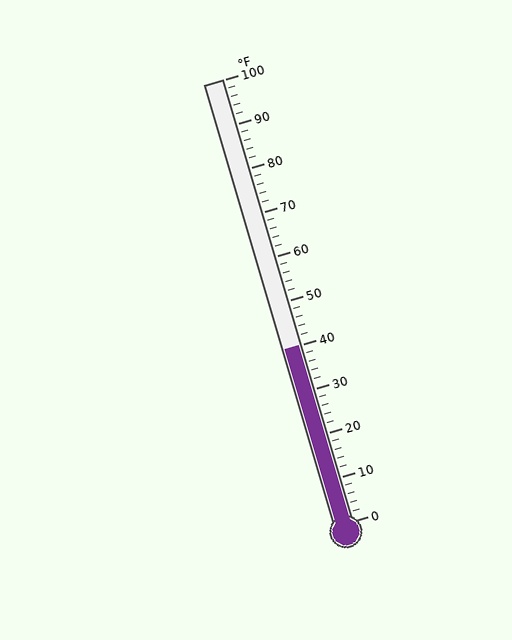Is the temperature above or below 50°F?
The temperature is below 50°F.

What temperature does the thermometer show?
The thermometer shows approximately 40°F.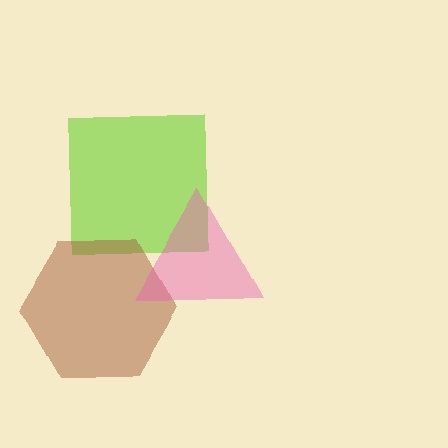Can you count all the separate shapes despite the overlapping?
Yes, there are 3 separate shapes.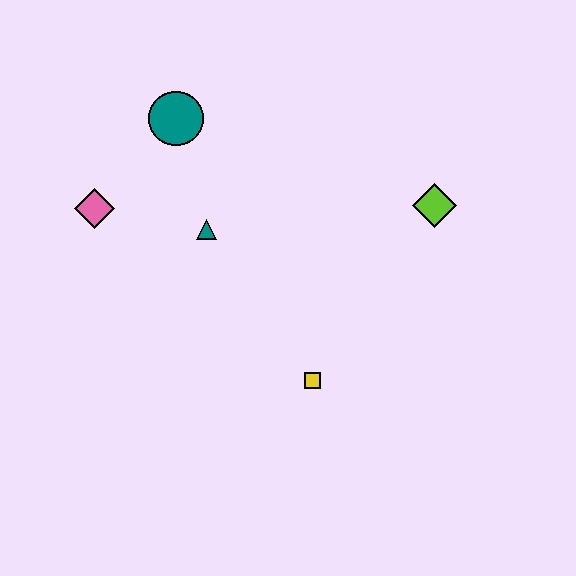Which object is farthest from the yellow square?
The teal circle is farthest from the yellow square.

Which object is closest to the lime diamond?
The yellow square is closest to the lime diamond.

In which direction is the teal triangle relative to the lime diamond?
The teal triangle is to the left of the lime diamond.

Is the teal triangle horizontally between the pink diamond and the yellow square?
Yes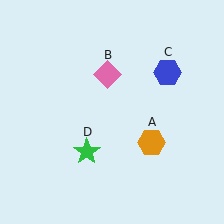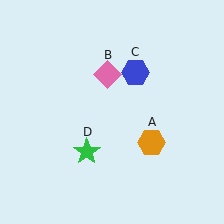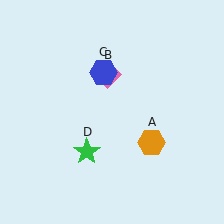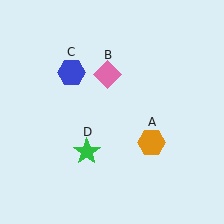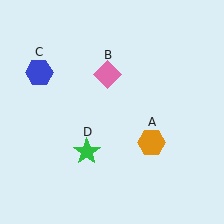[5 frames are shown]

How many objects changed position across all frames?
1 object changed position: blue hexagon (object C).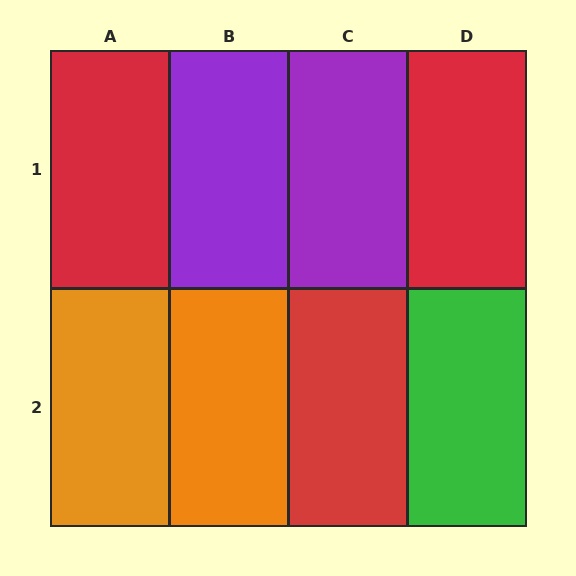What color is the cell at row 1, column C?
Purple.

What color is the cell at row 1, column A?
Red.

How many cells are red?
3 cells are red.